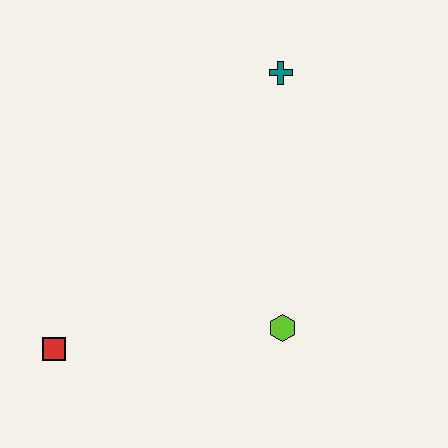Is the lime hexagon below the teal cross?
Yes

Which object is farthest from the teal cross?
The red square is farthest from the teal cross.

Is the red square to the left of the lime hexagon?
Yes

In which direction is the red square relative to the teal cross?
The red square is below the teal cross.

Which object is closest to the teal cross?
The lime hexagon is closest to the teal cross.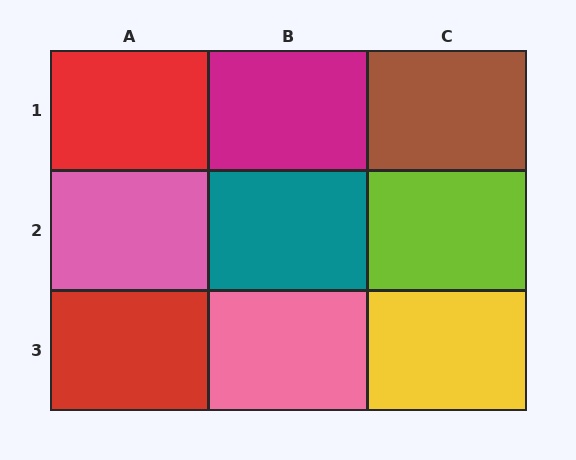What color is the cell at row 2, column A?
Pink.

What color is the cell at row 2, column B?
Teal.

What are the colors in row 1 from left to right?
Red, magenta, brown.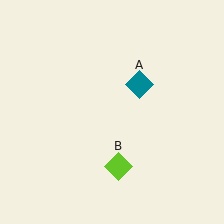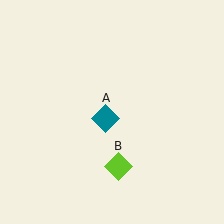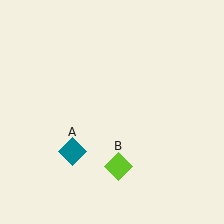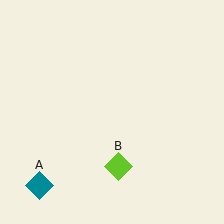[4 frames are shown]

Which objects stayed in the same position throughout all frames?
Lime diamond (object B) remained stationary.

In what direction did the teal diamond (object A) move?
The teal diamond (object A) moved down and to the left.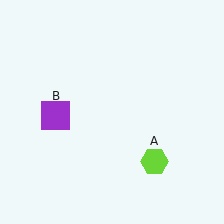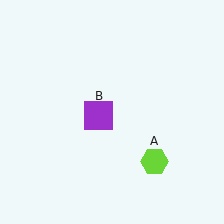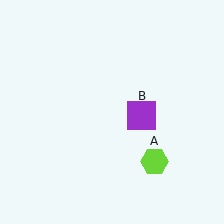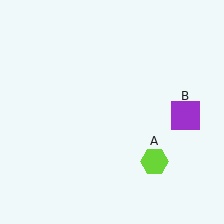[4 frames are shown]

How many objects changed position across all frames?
1 object changed position: purple square (object B).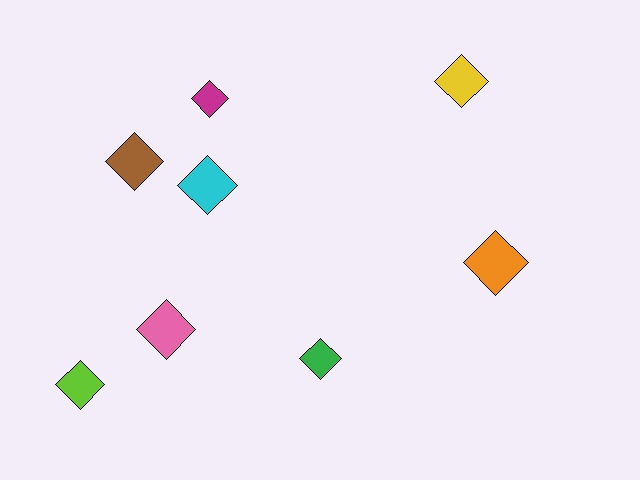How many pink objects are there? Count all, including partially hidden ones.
There is 1 pink object.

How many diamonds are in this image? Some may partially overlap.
There are 8 diamonds.